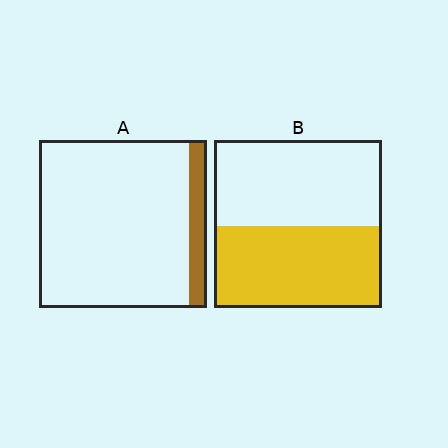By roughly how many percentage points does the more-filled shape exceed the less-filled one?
By roughly 40 percentage points (B over A).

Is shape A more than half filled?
No.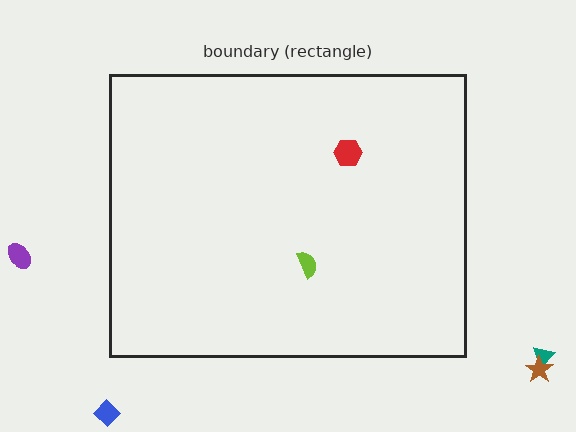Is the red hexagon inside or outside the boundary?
Inside.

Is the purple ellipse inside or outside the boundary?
Outside.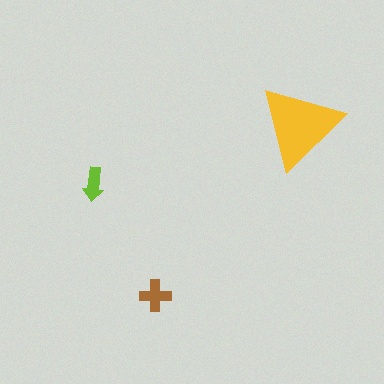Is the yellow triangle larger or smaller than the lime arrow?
Larger.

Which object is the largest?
The yellow triangle.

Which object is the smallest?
The lime arrow.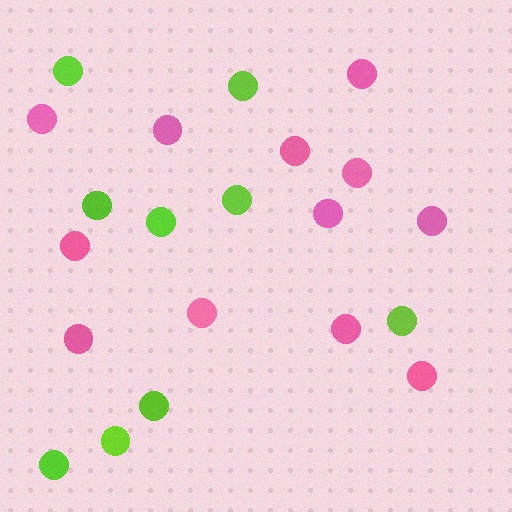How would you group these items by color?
There are 2 groups: one group of pink circles (12) and one group of lime circles (9).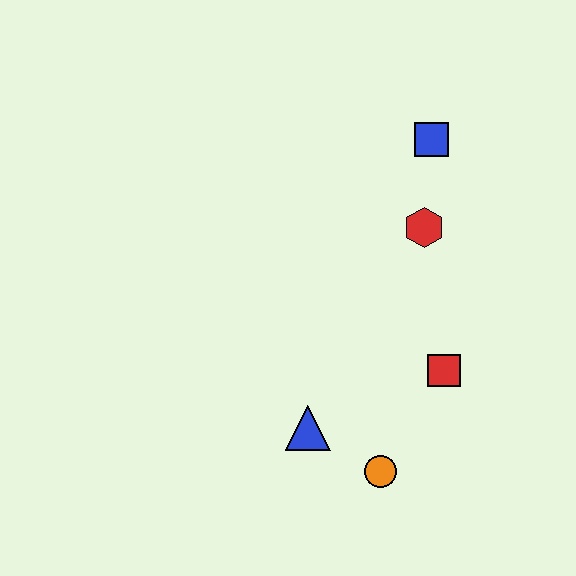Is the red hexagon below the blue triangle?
No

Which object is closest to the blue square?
The red hexagon is closest to the blue square.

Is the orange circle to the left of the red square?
Yes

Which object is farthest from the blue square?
The orange circle is farthest from the blue square.